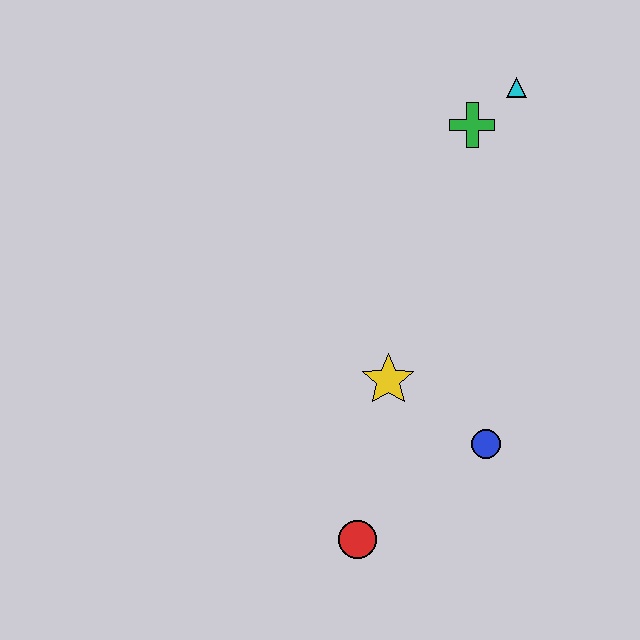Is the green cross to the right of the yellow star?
Yes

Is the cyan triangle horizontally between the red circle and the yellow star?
No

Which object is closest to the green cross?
The cyan triangle is closest to the green cross.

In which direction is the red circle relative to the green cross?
The red circle is below the green cross.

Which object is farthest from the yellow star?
The cyan triangle is farthest from the yellow star.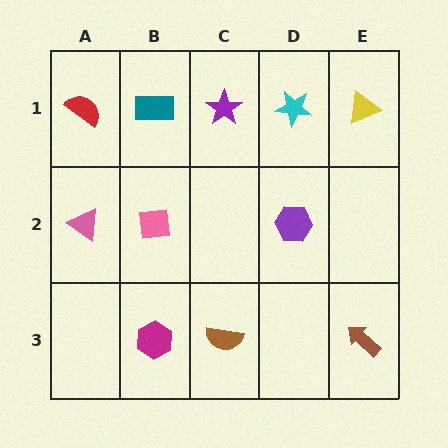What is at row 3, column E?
A brown arrow.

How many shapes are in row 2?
3 shapes.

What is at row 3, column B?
A magenta hexagon.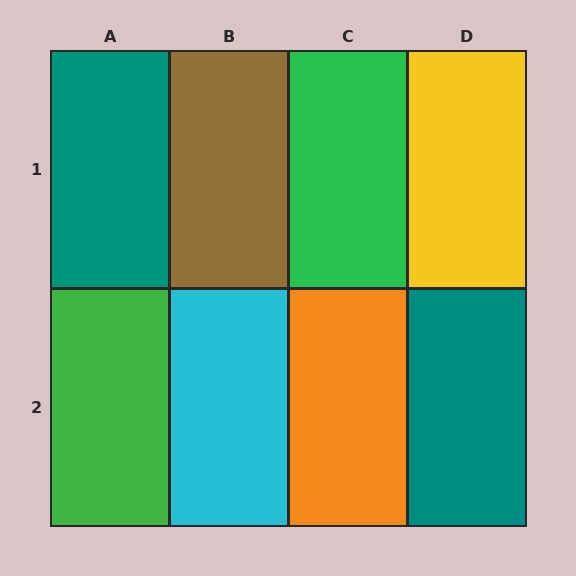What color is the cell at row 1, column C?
Green.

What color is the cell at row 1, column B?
Brown.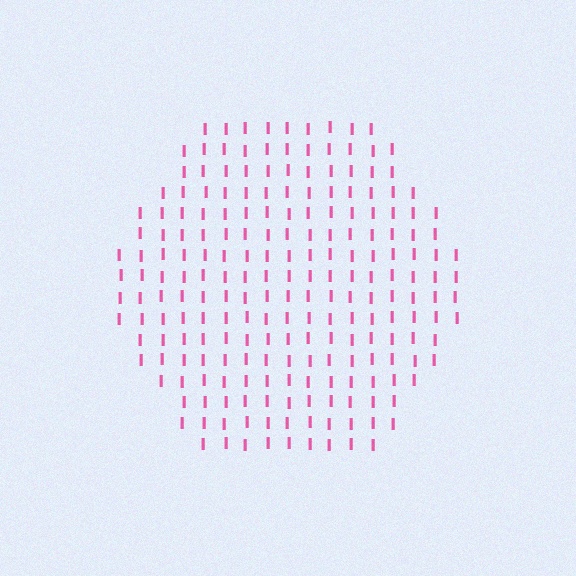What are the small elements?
The small elements are letter I's.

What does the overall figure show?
The overall figure shows a hexagon.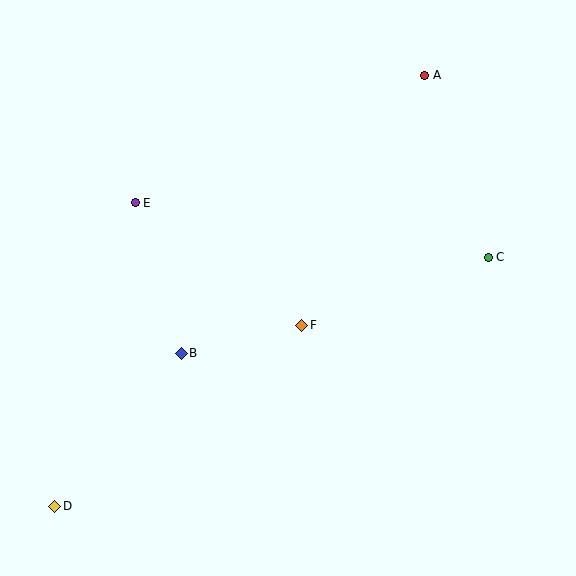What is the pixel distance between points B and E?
The distance between B and E is 157 pixels.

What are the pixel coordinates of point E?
Point E is at (135, 203).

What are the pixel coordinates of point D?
Point D is at (55, 506).